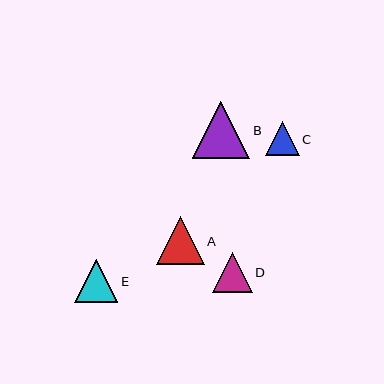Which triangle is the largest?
Triangle B is the largest with a size of approximately 57 pixels.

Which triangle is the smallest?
Triangle C is the smallest with a size of approximately 34 pixels.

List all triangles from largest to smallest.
From largest to smallest: B, A, E, D, C.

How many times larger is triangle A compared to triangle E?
Triangle A is approximately 1.1 times the size of triangle E.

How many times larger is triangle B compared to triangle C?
Triangle B is approximately 1.7 times the size of triangle C.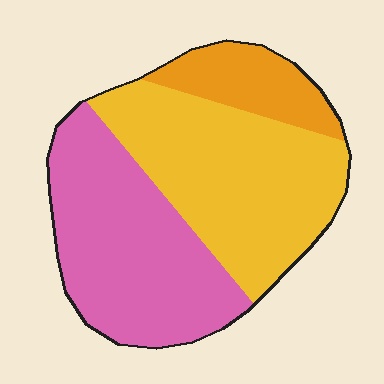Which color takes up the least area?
Orange, at roughly 15%.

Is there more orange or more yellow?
Yellow.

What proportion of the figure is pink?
Pink covers 42% of the figure.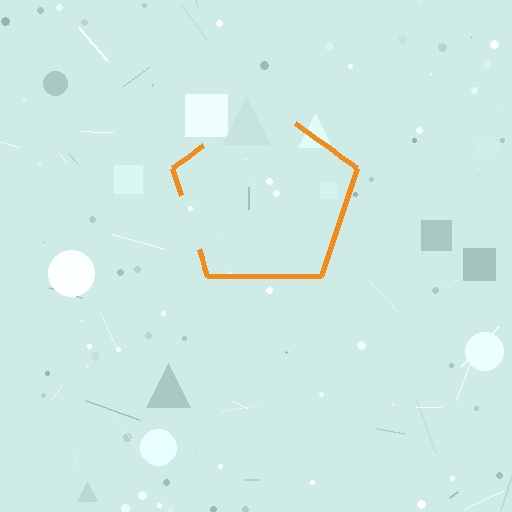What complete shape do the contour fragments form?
The contour fragments form a pentagon.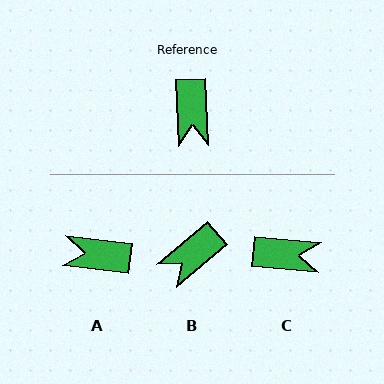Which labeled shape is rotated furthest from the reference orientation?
A, about 99 degrees away.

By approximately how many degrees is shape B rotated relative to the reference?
Approximately 52 degrees clockwise.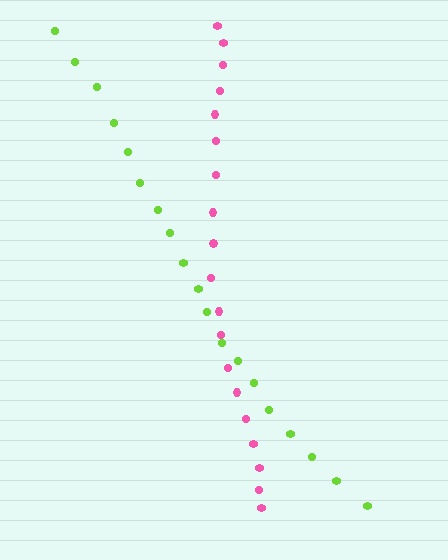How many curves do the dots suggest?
There are 2 distinct paths.